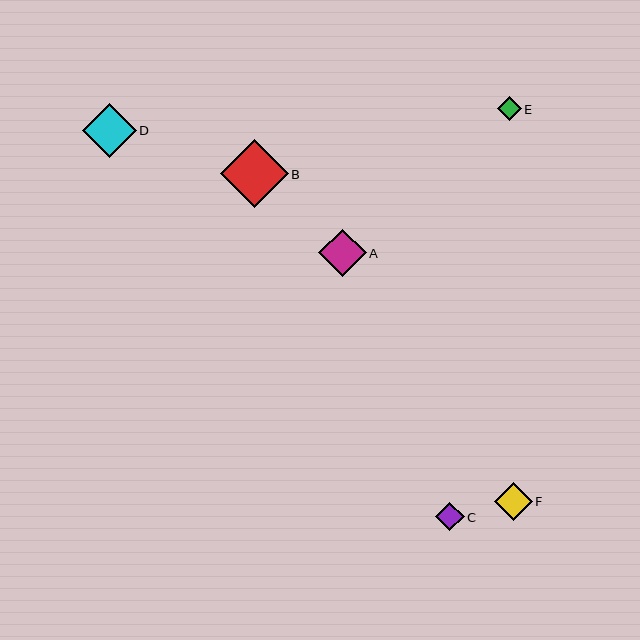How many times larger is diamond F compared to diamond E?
Diamond F is approximately 1.6 times the size of diamond E.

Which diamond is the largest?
Diamond B is the largest with a size of approximately 68 pixels.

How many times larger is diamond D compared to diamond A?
Diamond D is approximately 1.1 times the size of diamond A.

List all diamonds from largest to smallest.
From largest to smallest: B, D, A, F, C, E.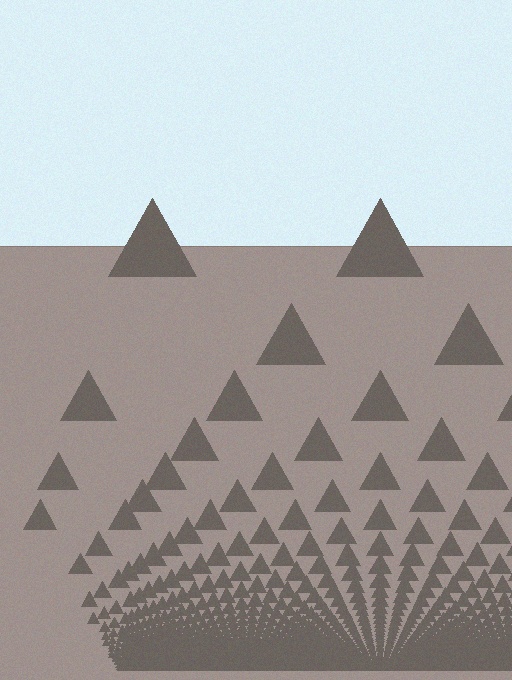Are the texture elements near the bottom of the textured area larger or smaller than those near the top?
Smaller. The gradient is inverted — elements near the bottom are smaller and denser.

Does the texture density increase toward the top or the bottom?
Density increases toward the bottom.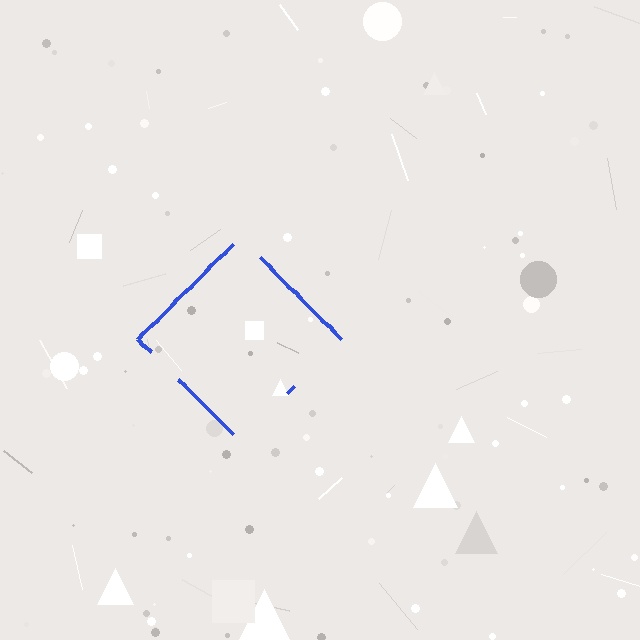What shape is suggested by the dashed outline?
The dashed outline suggests a diamond.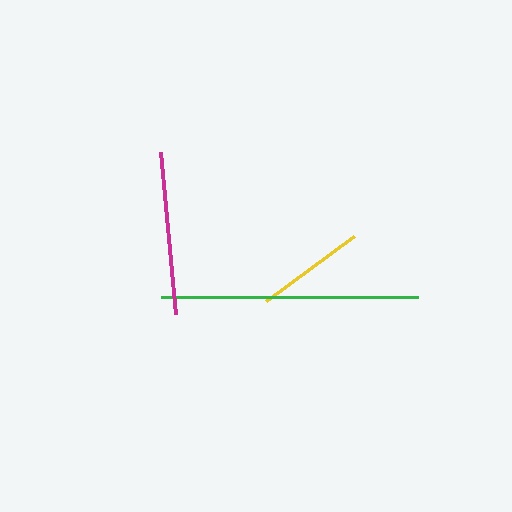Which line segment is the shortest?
The yellow line is the shortest at approximately 110 pixels.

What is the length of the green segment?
The green segment is approximately 256 pixels long.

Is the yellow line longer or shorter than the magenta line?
The magenta line is longer than the yellow line.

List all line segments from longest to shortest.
From longest to shortest: green, magenta, yellow.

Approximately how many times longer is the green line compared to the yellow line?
The green line is approximately 2.3 times the length of the yellow line.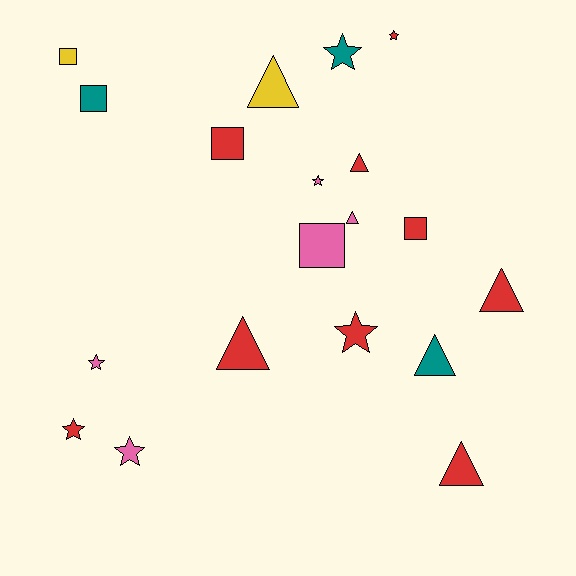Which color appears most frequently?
Red, with 9 objects.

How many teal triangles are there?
There is 1 teal triangle.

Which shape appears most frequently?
Triangle, with 7 objects.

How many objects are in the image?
There are 19 objects.